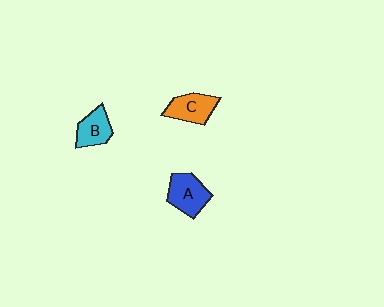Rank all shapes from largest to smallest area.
From largest to smallest: A (blue), C (orange), B (cyan).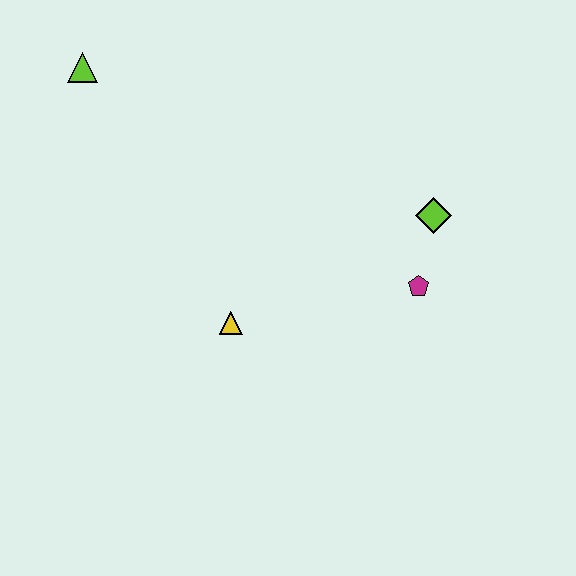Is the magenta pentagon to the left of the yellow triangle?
No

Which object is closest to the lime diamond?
The magenta pentagon is closest to the lime diamond.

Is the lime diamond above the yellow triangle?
Yes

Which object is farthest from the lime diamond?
The lime triangle is farthest from the lime diamond.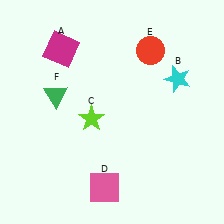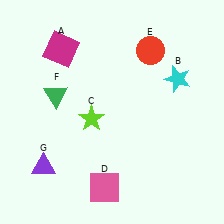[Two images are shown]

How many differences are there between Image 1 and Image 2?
There is 1 difference between the two images.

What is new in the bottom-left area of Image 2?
A purple triangle (G) was added in the bottom-left area of Image 2.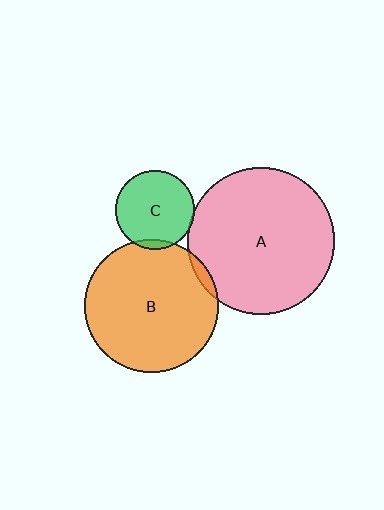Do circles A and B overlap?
Yes.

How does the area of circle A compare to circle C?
Approximately 3.5 times.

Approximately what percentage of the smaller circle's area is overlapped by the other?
Approximately 5%.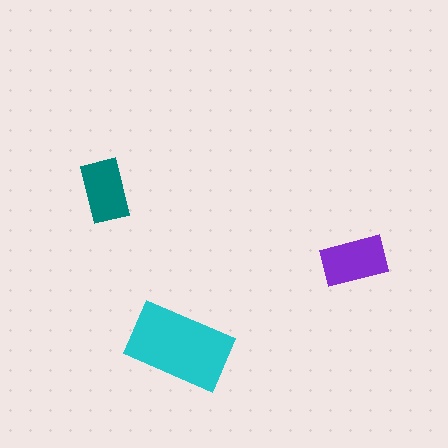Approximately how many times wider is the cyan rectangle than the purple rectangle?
About 1.5 times wider.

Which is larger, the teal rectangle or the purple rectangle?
The purple one.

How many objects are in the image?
There are 3 objects in the image.